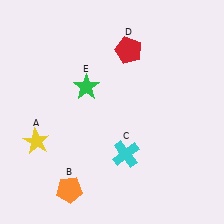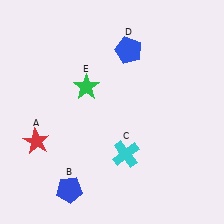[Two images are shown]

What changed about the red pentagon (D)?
In Image 1, D is red. In Image 2, it changed to blue.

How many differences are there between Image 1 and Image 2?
There are 3 differences between the two images.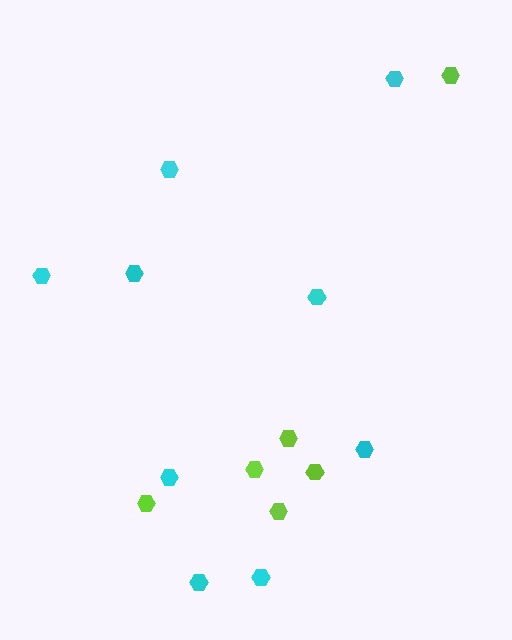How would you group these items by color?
There are 2 groups: one group of lime hexagons (6) and one group of cyan hexagons (9).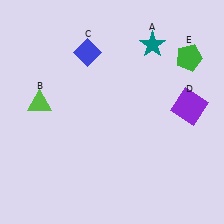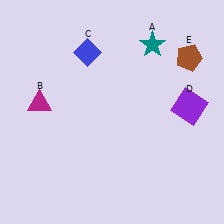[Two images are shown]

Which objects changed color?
B changed from lime to magenta. E changed from green to brown.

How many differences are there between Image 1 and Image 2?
There are 2 differences between the two images.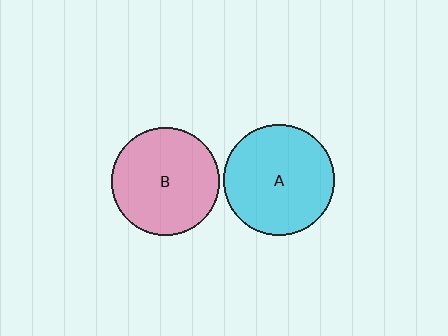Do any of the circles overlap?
No, none of the circles overlap.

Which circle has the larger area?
Circle A (cyan).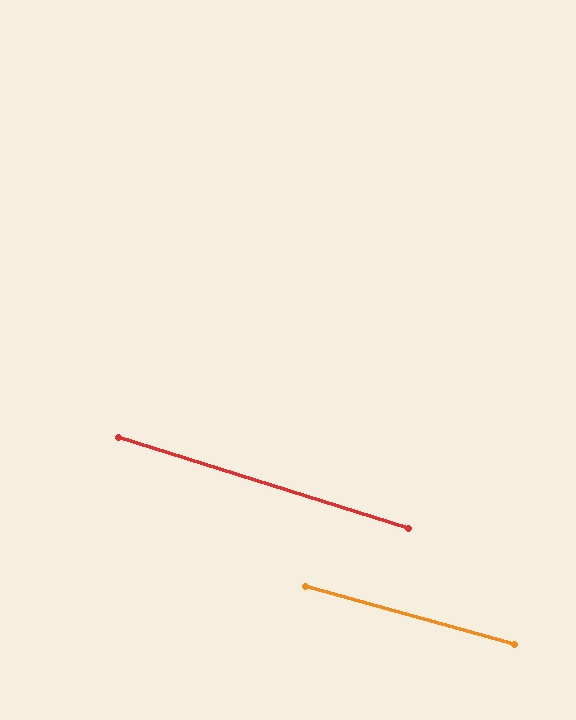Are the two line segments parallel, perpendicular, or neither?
Parallel — their directions differ by only 2.0°.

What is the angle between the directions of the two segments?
Approximately 2 degrees.